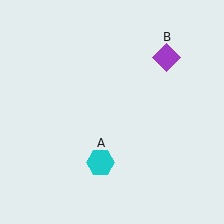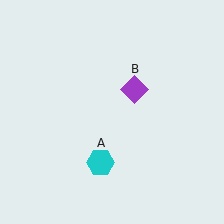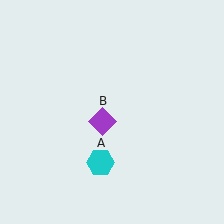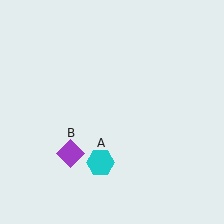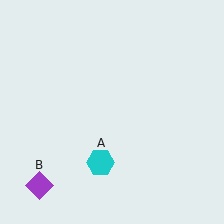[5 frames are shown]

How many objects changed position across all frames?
1 object changed position: purple diamond (object B).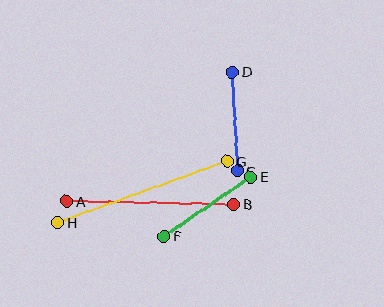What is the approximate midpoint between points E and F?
The midpoint is at approximately (207, 207) pixels.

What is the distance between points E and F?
The distance is approximately 105 pixels.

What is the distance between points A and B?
The distance is approximately 167 pixels.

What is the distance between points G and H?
The distance is approximately 180 pixels.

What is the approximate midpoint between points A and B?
The midpoint is at approximately (150, 203) pixels.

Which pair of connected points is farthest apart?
Points G and H are farthest apart.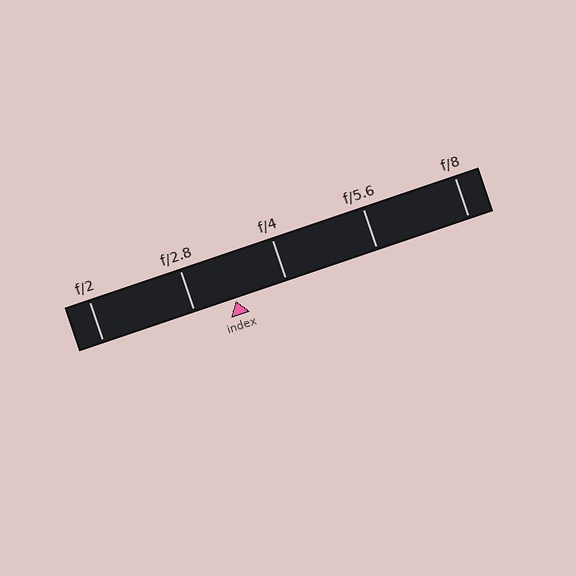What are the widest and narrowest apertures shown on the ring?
The widest aperture shown is f/2 and the narrowest is f/8.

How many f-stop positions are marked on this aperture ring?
There are 5 f-stop positions marked.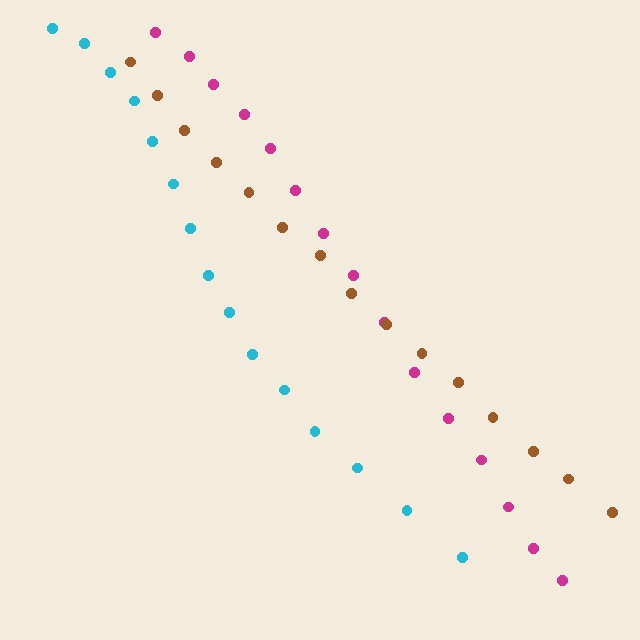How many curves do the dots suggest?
There are 3 distinct paths.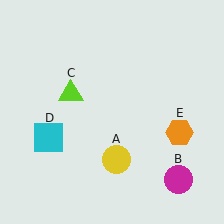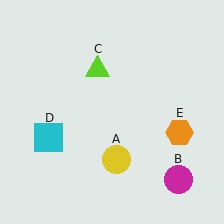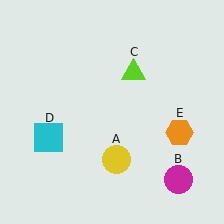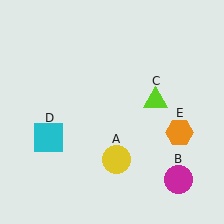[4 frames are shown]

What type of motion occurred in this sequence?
The lime triangle (object C) rotated clockwise around the center of the scene.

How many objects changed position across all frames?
1 object changed position: lime triangle (object C).